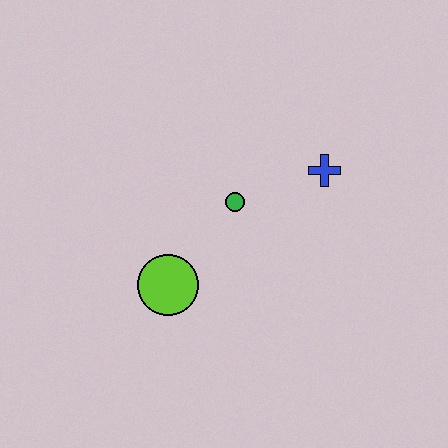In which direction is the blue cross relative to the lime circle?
The blue cross is to the right of the lime circle.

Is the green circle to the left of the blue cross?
Yes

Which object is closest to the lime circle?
The green circle is closest to the lime circle.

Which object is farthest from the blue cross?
The lime circle is farthest from the blue cross.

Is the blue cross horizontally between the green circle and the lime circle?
No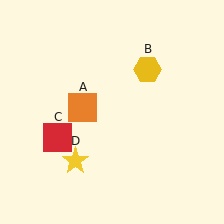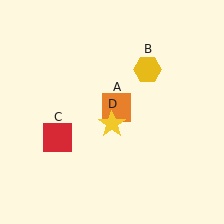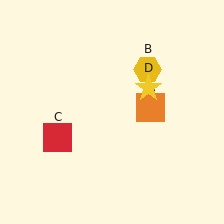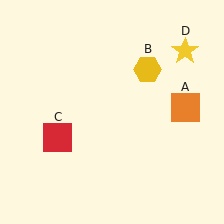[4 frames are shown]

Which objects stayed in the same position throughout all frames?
Yellow hexagon (object B) and red square (object C) remained stationary.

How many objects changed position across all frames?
2 objects changed position: orange square (object A), yellow star (object D).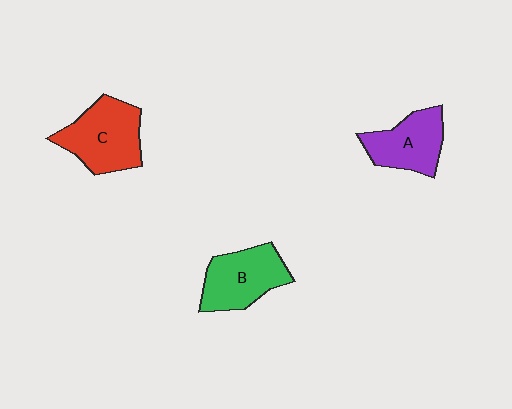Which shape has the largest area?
Shape C (red).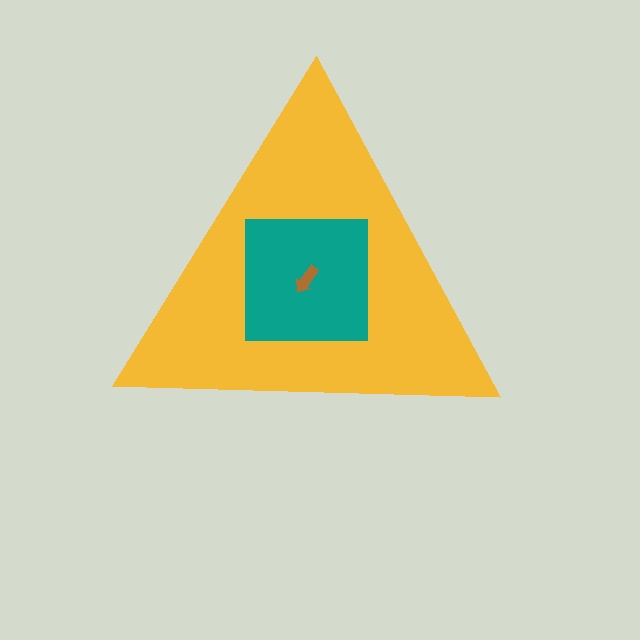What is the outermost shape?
The yellow triangle.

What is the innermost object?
The brown arrow.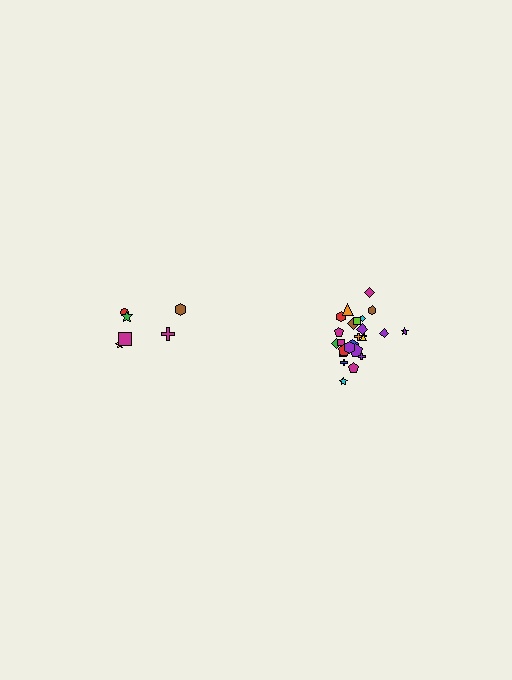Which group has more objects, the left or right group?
The right group.